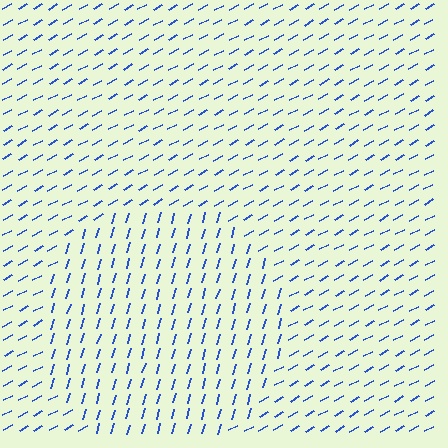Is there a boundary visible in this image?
Yes, there is a texture boundary formed by a change in line orientation.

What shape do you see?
I see a circle.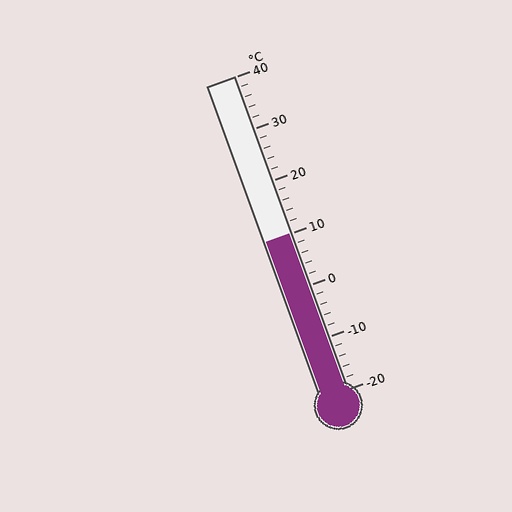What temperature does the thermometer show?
The thermometer shows approximately 10°C.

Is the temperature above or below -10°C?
The temperature is above -10°C.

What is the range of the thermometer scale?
The thermometer scale ranges from -20°C to 40°C.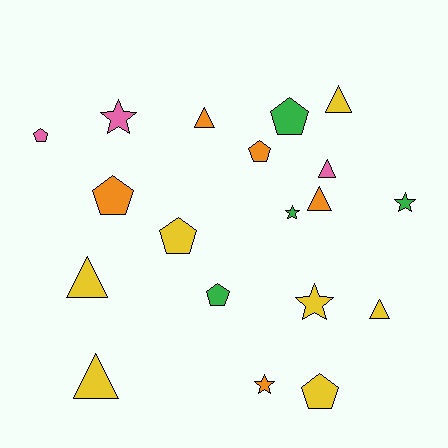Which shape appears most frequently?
Pentagon, with 7 objects.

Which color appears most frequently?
Yellow, with 7 objects.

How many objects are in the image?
There are 19 objects.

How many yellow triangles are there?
There are 4 yellow triangles.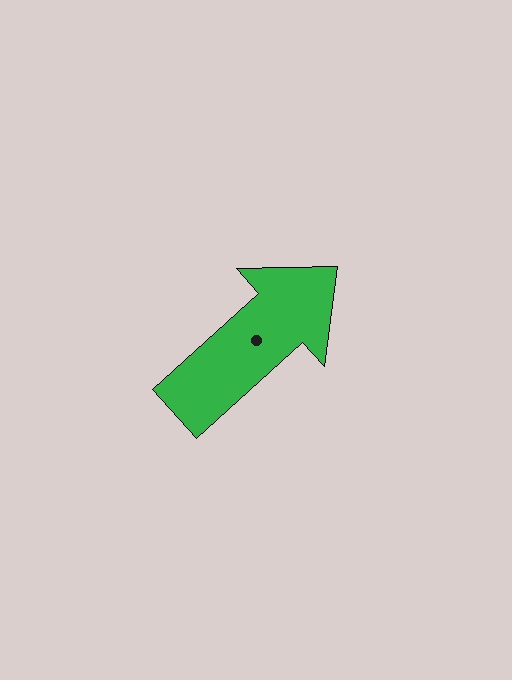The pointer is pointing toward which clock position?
Roughly 2 o'clock.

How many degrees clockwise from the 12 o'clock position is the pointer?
Approximately 48 degrees.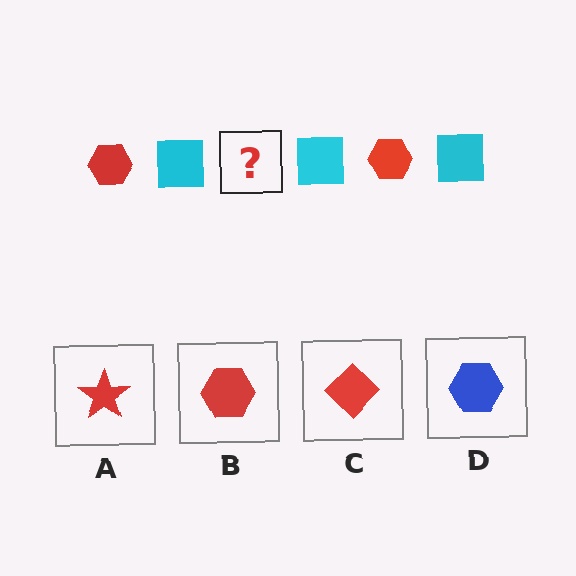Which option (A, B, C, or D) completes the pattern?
B.